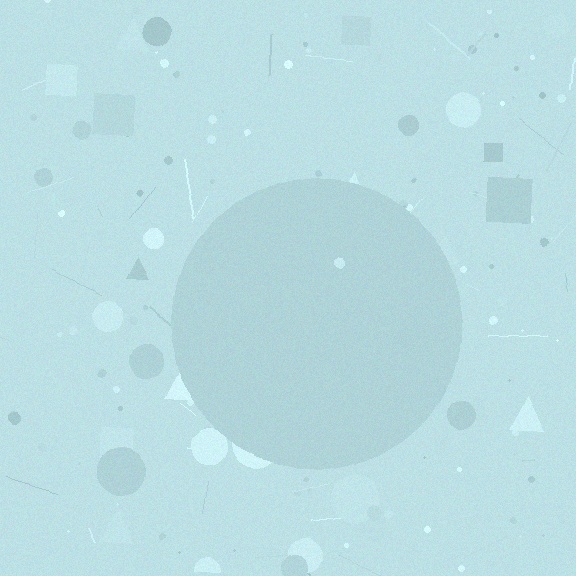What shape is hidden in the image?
A circle is hidden in the image.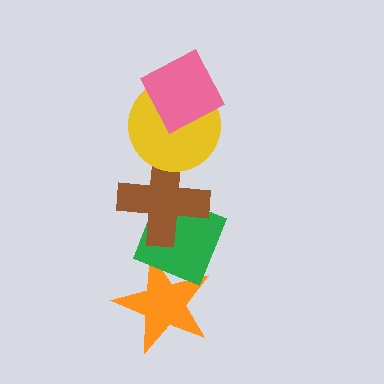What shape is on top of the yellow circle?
The pink diamond is on top of the yellow circle.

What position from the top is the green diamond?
The green diamond is 4th from the top.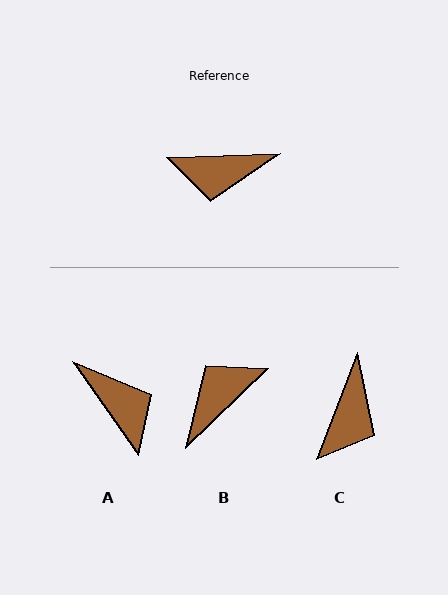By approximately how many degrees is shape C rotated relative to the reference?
Approximately 67 degrees counter-clockwise.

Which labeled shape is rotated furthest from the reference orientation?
B, about 138 degrees away.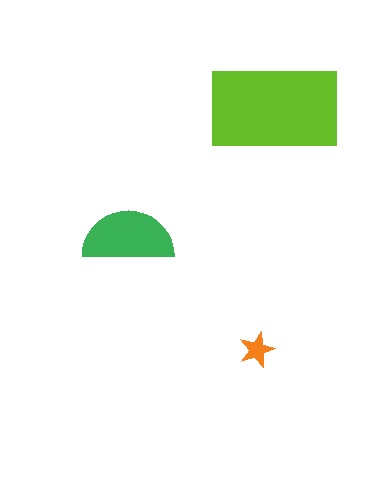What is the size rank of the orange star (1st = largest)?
3rd.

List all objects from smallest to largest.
The orange star, the green semicircle, the lime rectangle.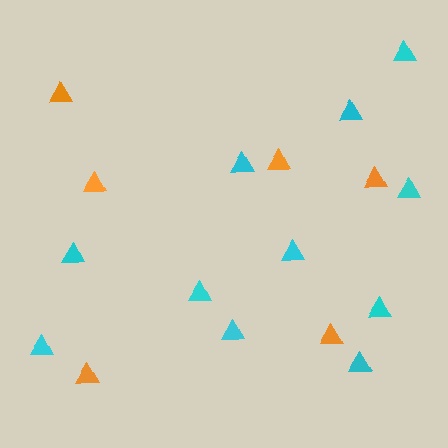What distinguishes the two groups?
There are 2 groups: one group of orange triangles (6) and one group of cyan triangles (11).